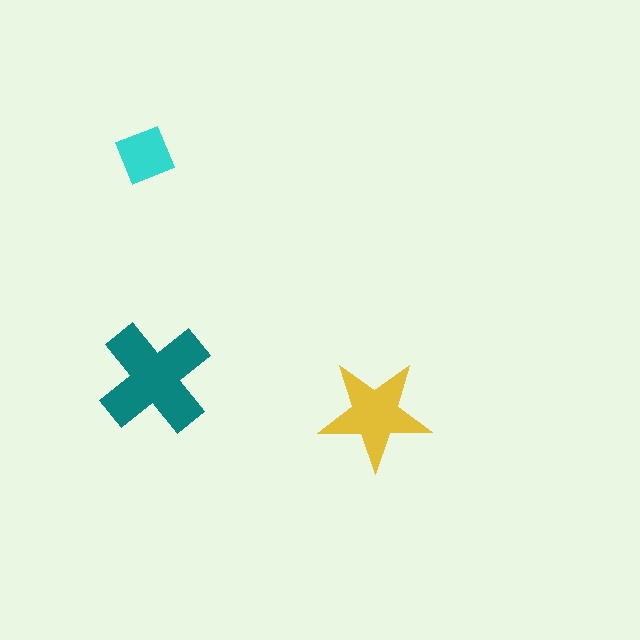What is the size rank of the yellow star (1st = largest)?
2nd.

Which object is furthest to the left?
The cyan diamond is leftmost.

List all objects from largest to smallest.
The teal cross, the yellow star, the cyan diamond.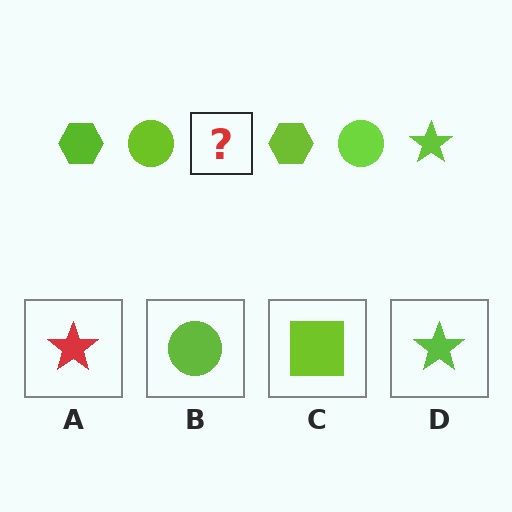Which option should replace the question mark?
Option D.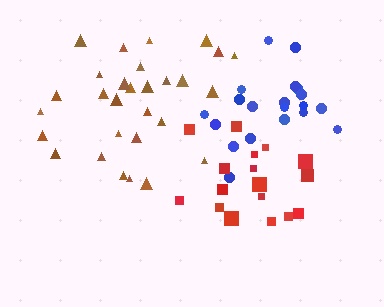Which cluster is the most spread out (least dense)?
Brown.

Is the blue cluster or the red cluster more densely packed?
Blue.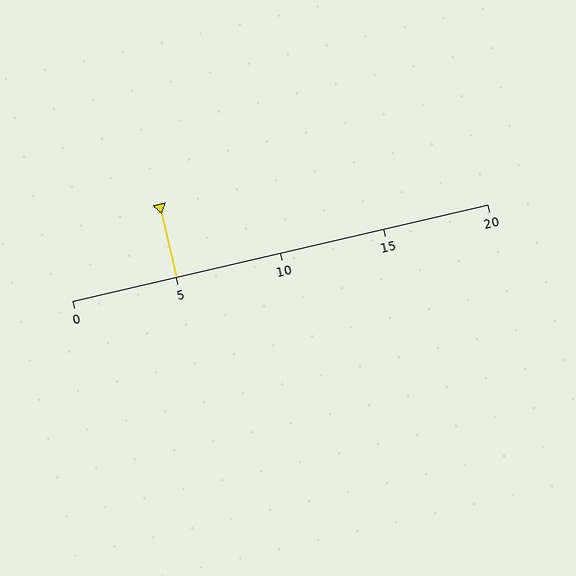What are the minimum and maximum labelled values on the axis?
The axis runs from 0 to 20.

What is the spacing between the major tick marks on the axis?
The major ticks are spaced 5 apart.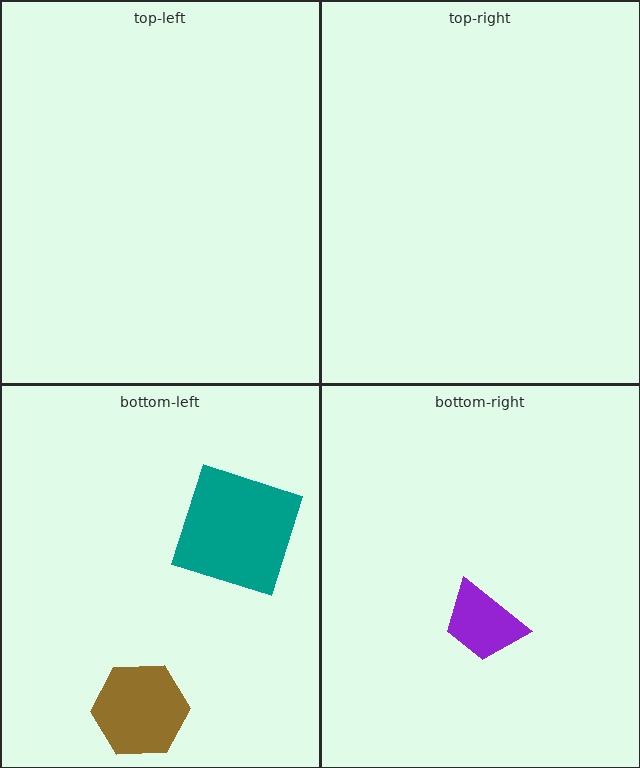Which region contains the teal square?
The bottom-left region.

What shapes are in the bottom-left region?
The teal square, the brown hexagon.